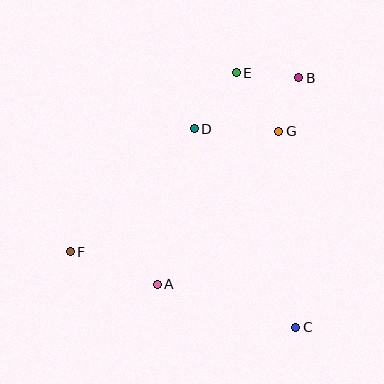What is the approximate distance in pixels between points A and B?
The distance between A and B is approximately 250 pixels.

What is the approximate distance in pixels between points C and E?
The distance between C and E is approximately 261 pixels.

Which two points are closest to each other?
Points B and G are closest to each other.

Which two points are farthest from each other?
Points B and F are farthest from each other.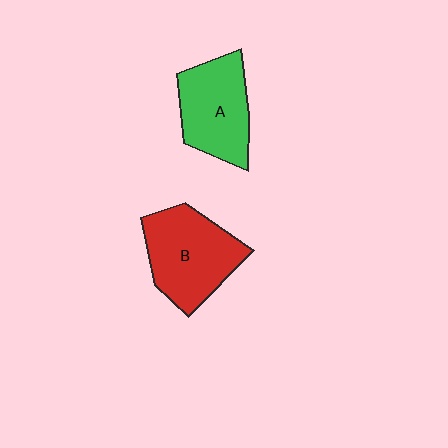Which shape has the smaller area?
Shape A (green).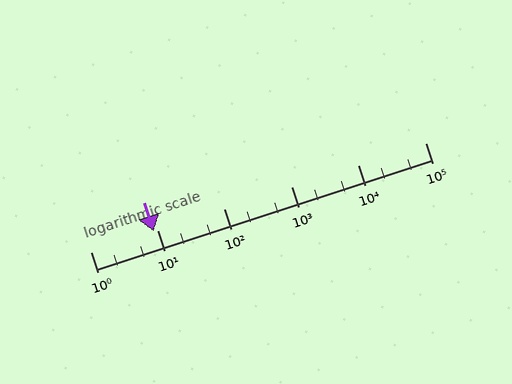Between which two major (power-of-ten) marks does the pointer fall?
The pointer is between 1 and 10.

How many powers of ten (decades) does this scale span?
The scale spans 5 decades, from 1 to 100000.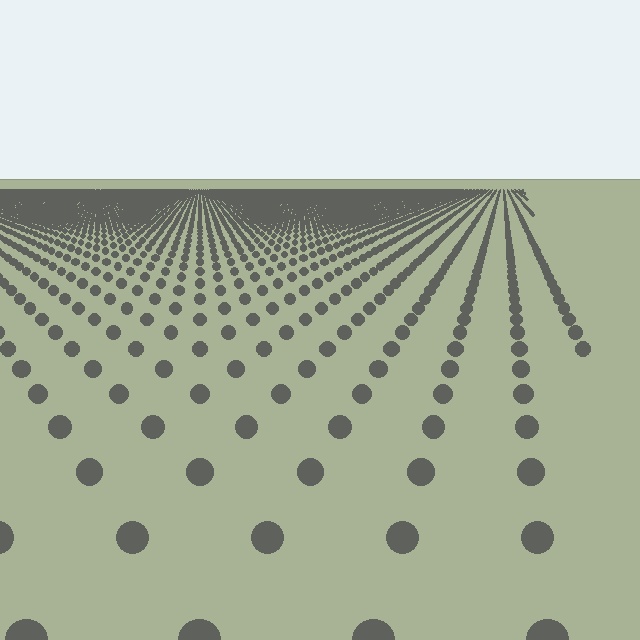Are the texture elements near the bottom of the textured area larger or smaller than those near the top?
Larger. Near the bottom, elements are closer to the viewer and appear at a bigger on-screen size.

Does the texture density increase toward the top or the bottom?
Density increases toward the top.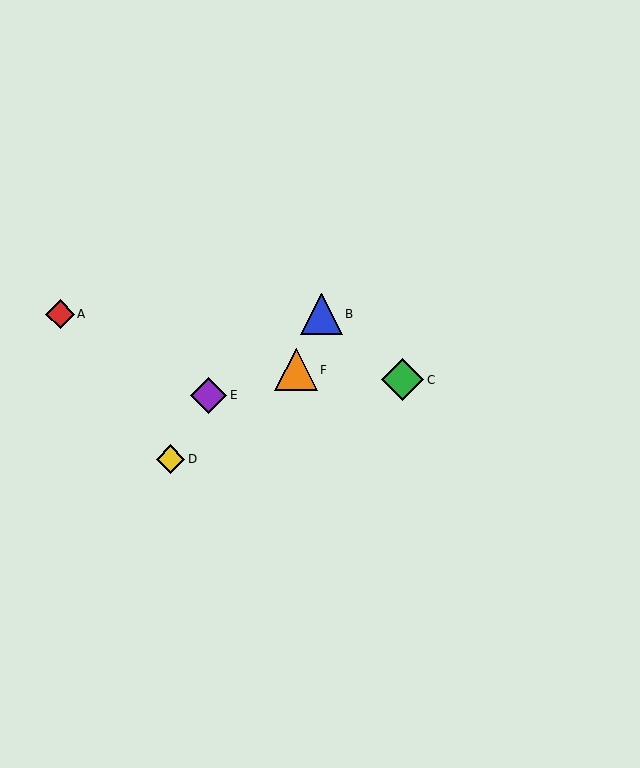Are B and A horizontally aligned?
Yes, both are at y≈314.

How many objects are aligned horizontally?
2 objects (A, B) are aligned horizontally.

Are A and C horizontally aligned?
No, A is at y≈314 and C is at y≈380.